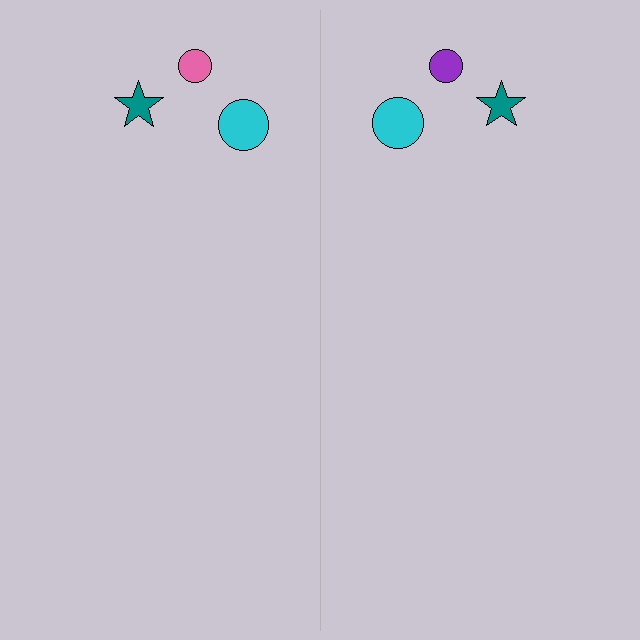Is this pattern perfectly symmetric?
No, the pattern is not perfectly symmetric. The purple circle on the right side breaks the symmetry — its mirror counterpart is pink.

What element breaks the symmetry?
The purple circle on the right side breaks the symmetry — its mirror counterpart is pink.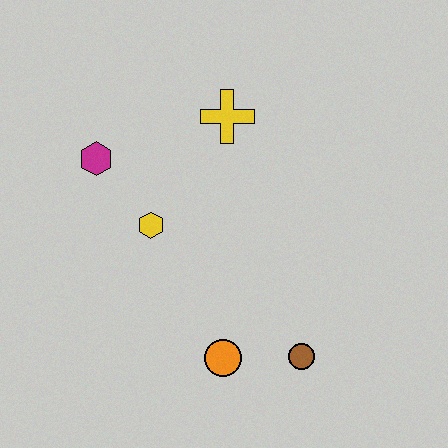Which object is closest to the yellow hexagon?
The magenta hexagon is closest to the yellow hexagon.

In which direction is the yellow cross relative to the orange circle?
The yellow cross is above the orange circle.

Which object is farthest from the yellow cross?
The brown circle is farthest from the yellow cross.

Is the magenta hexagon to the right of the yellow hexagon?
No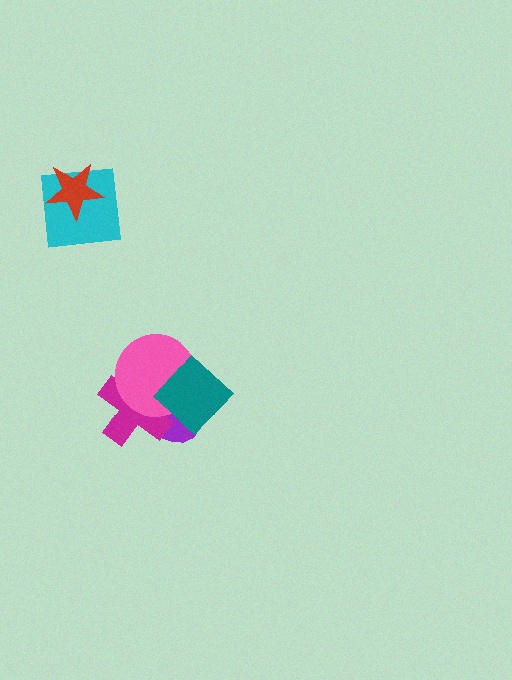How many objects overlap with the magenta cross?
3 objects overlap with the magenta cross.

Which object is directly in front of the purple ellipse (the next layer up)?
The magenta cross is directly in front of the purple ellipse.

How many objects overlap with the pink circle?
3 objects overlap with the pink circle.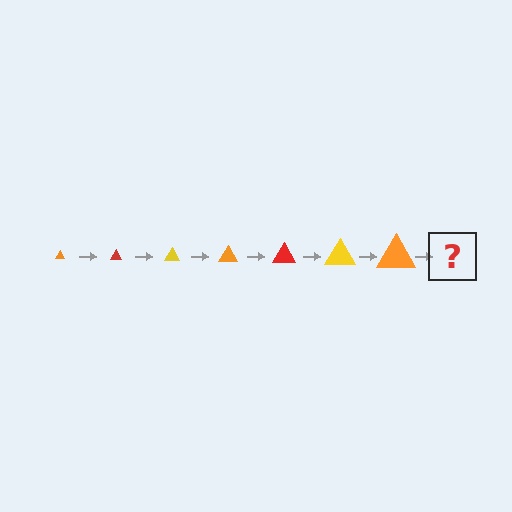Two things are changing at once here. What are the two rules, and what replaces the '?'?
The two rules are that the triangle grows larger each step and the color cycles through orange, red, and yellow. The '?' should be a red triangle, larger than the previous one.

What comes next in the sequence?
The next element should be a red triangle, larger than the previous one.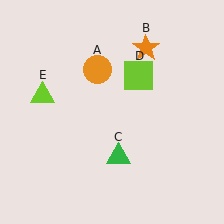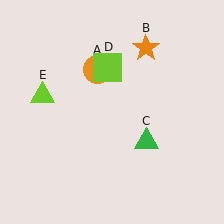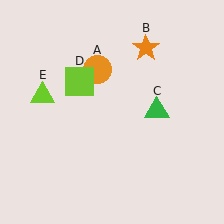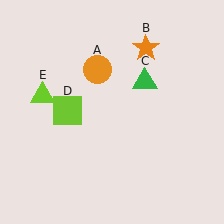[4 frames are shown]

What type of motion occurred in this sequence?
The green triangle (object C), lime square (object D) rotated counterclockwise around the center of the scene.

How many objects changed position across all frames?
2 objects changed position: green triangle (object C), lime square (object D).